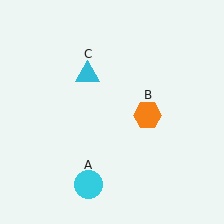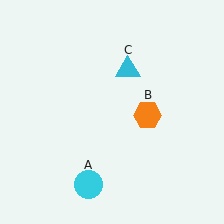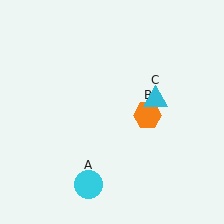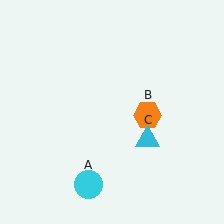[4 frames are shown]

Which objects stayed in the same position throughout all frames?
Cyan circle (object A) and orange hexagon (object B) remained stationary.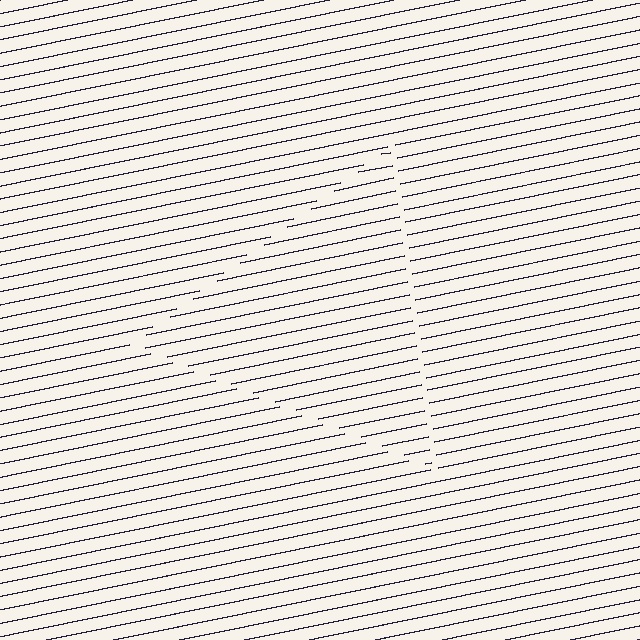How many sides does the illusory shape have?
3 sides — the line-ends trace a triangle.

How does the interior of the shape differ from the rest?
The interior of the shape contains the same grating, shifted by half a period — the contour is defined by the phase discontinuity where line-ends from the inner and outer gratings abut.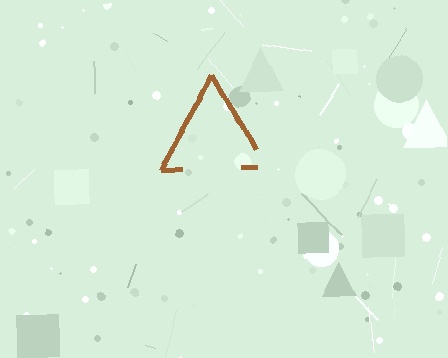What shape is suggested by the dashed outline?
The dashed outline suggests a triangle.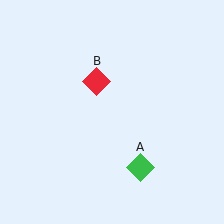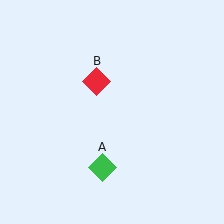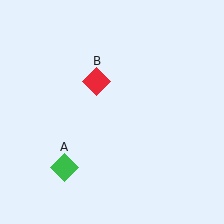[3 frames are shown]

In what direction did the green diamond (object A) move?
The green diamond (object A) moved left.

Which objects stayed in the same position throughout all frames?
Red diamond (object B) remained stationary.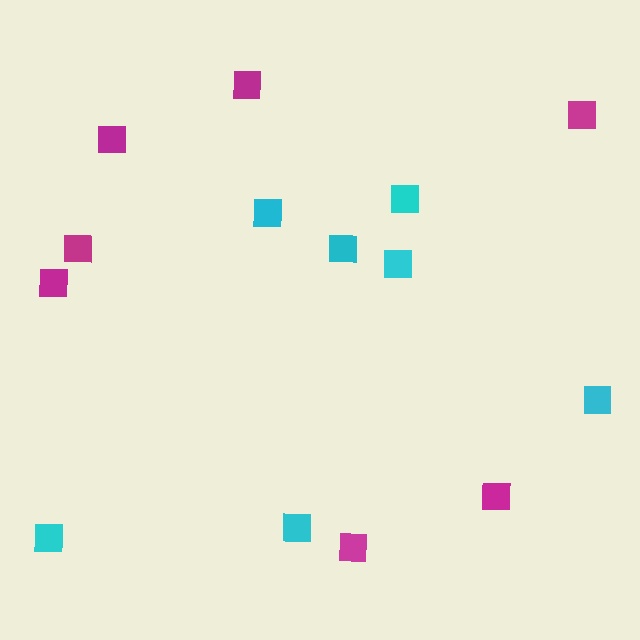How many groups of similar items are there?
There are 2 groups: one group of cyan squares (7) and one group of magenta squares (7).